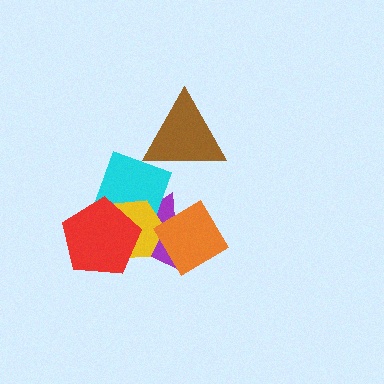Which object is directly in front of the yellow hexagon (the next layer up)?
The red pentagon is directly in front of the yellow hexagon.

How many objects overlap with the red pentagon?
3 objects overlap with the red pentagon.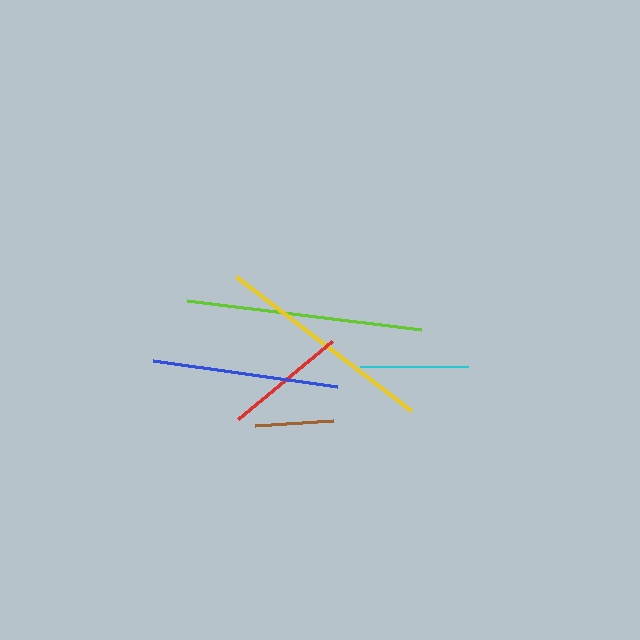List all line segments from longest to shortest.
From longest to shortest: lime, yellow, blue, red, cyan, brown.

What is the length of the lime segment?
The lime segment is approximately 235 pixels long.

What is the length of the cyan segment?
The cyan segment is approximately 108 pixels long.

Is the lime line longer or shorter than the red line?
The lime line is longer than the red line.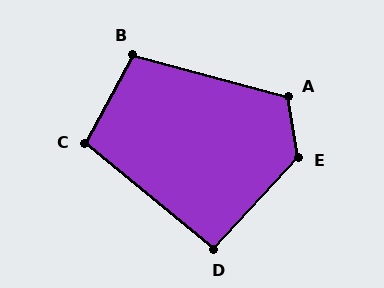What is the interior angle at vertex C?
Approximately 101 degrees (obtuse).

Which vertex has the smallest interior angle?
D, at approximately 94 degrees.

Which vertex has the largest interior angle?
E, at approximately 128 degrees.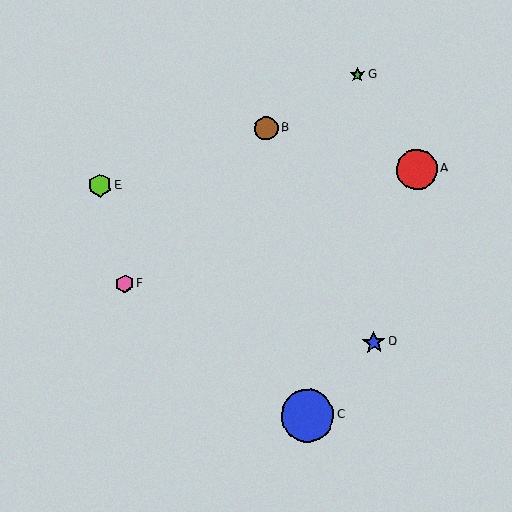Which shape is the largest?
The blue circle (labeled C) is the largest.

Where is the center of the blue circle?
The center of the blue circle is at (308, 416).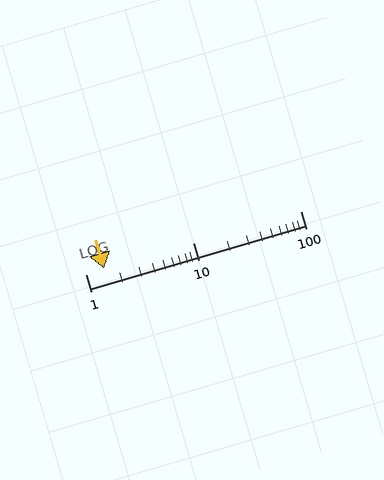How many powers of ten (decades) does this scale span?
The scale spans 2 decades, from 1 to 100.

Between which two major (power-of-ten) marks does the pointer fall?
The pointer is between 1 and 10.